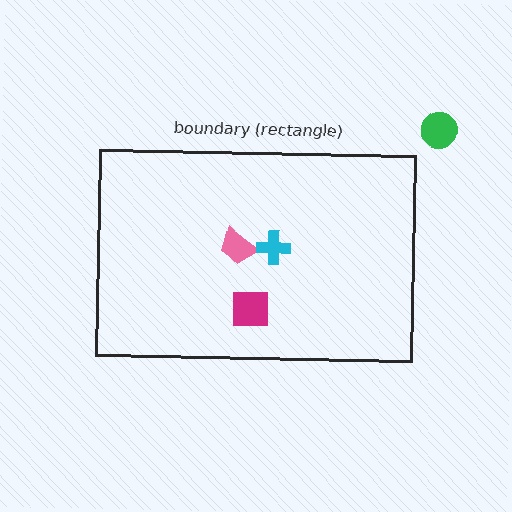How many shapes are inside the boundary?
3 inside, 1 outside.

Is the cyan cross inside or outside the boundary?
Inside.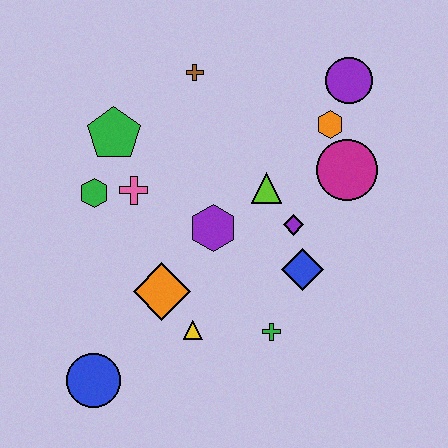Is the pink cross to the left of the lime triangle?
Yes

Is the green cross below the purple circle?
Yes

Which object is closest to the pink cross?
The green hexagon is closest to the pink cross.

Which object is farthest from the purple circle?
The blue circle is farthest from the purple circle.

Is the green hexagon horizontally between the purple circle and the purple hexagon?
No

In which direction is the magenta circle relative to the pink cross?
The magenta circle is to the right of the pink cross.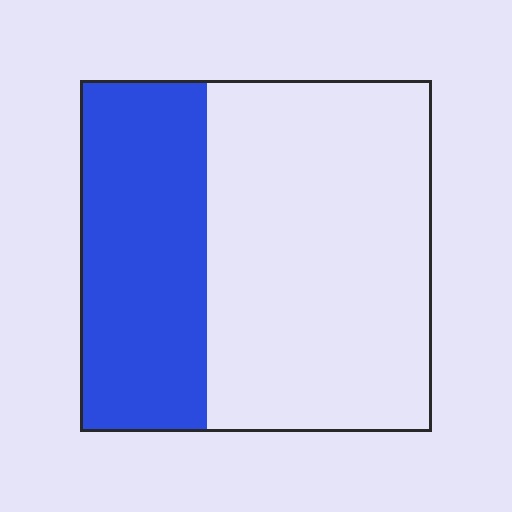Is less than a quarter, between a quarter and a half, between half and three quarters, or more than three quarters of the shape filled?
Between a quarter and a half.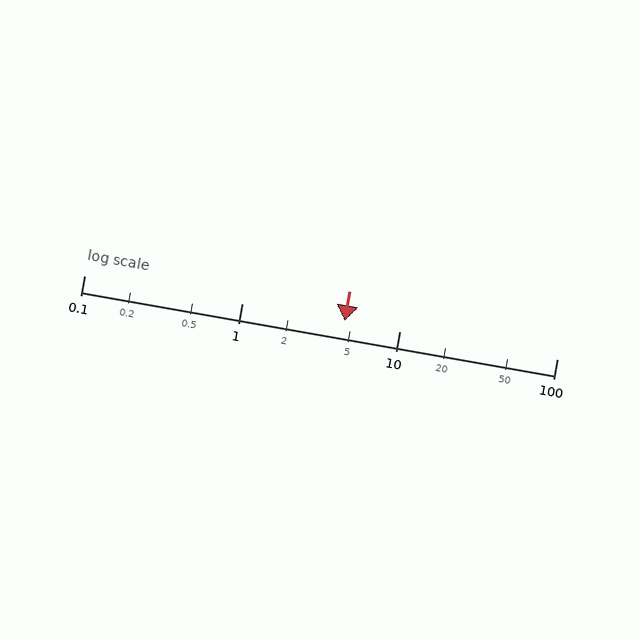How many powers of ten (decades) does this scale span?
The scale spans 3 decades, from 0.1 to 100.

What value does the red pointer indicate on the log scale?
The pointer indicates approximately 4.5.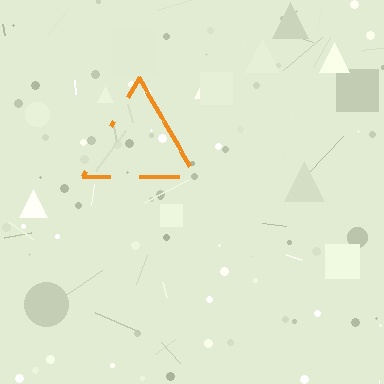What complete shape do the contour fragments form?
The contour fragments form a triangle.